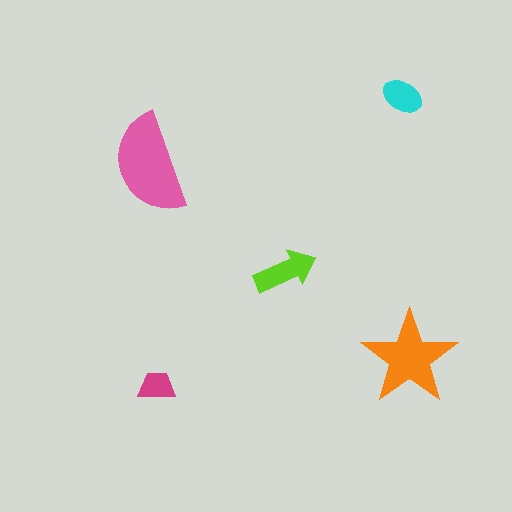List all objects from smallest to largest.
The magenta trapezoid, the cyan ellipse, the lime arrow, the orange star, the pink semicircle.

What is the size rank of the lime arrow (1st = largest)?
3rd.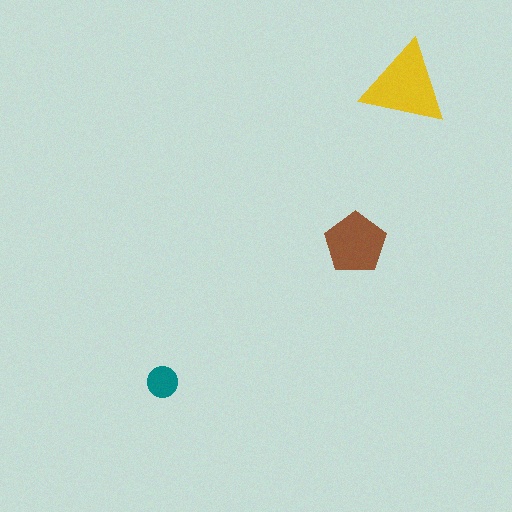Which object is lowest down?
The teal circle is bottommost.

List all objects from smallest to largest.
The teal circle, the brown pentagon, the yellow triangle.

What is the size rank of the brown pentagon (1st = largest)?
2nd.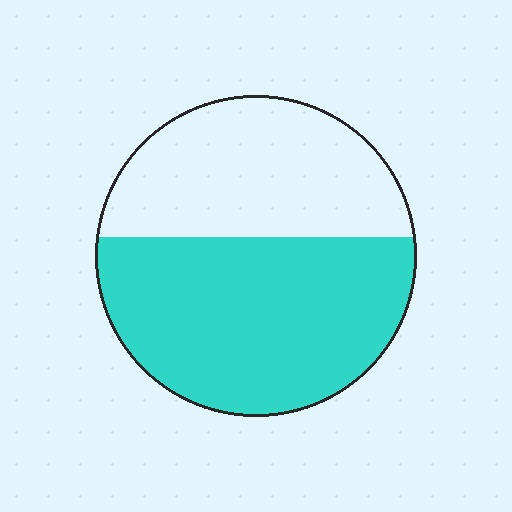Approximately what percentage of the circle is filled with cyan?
Approximately 60%.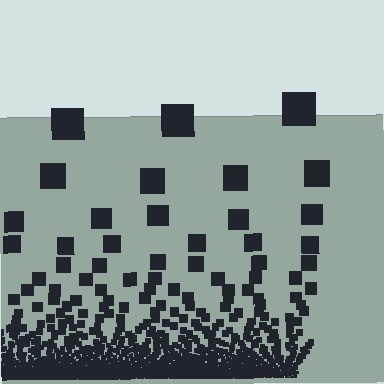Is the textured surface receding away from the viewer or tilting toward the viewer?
The surface appears to tilt toward the viewer. Texture elements get larger and sparser toward the top.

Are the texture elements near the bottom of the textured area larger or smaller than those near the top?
Smaller. The gradient is inverted — elements near the bottom are smaller and denser.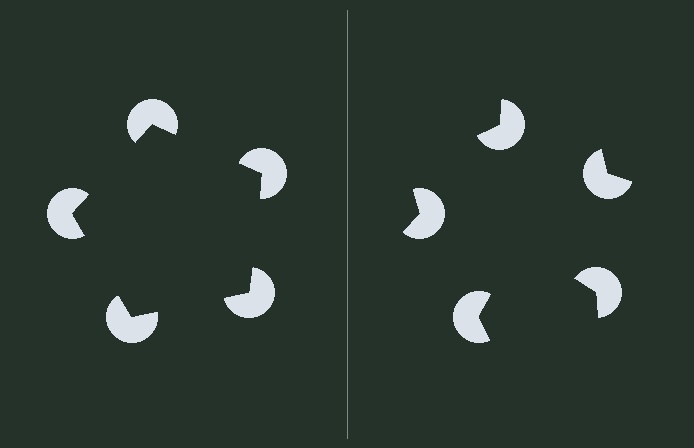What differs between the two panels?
The pac-man discs are positioned identically on both sides; only the wedge orientations differ. On the left they align to a pentagon; on the right they are misaligned.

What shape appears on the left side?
An illusory pentagon.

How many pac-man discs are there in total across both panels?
10 — 5 on each side.